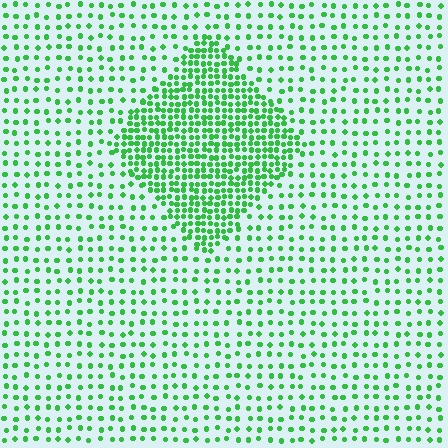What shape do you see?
I see a diamond.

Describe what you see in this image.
The image contains small green elements arranged at two different densities. A diamond-shaped region is visible where the elements are more densely packed than the surrounding area.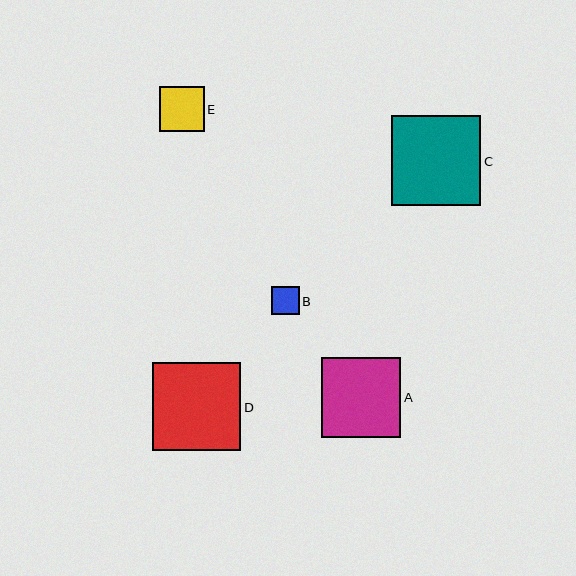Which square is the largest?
Square C is the largest with a size of approximately 90 pixels.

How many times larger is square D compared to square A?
Square D is approximately 1.1 times the size of square A.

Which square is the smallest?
Square B is the smallest with a size of approximately 28 pixels.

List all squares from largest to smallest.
From largest to smallest: C, D, A, E, B.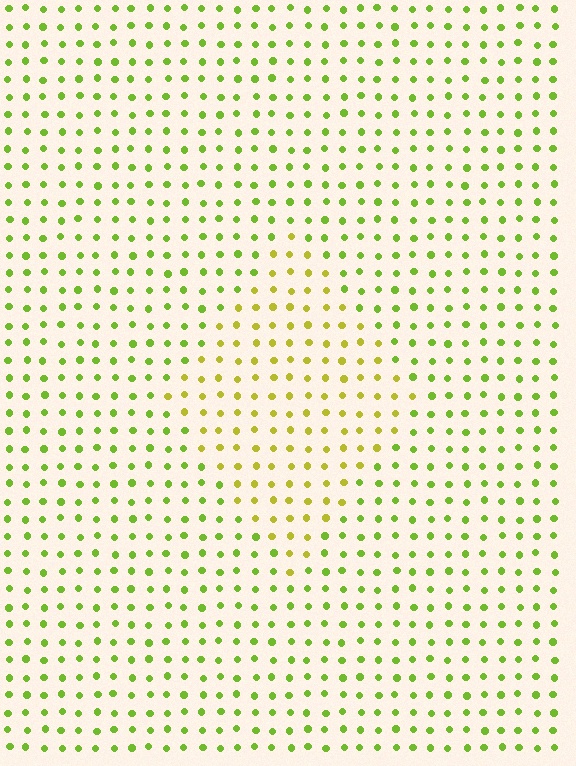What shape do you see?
I see a diamond.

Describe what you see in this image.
The image is filled with small lime elements in a uniform arrangement. A diamond-shaped region is visible where the elements are tinted to a slightly different hue, forming a subtle color boundary.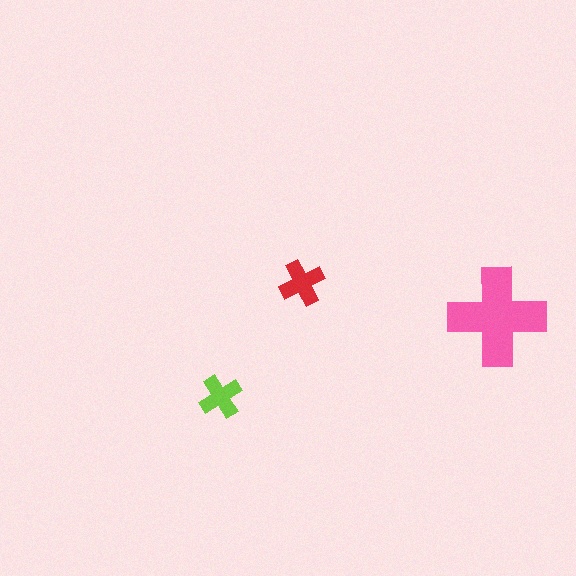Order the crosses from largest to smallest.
the pink one, the red one, the lime one.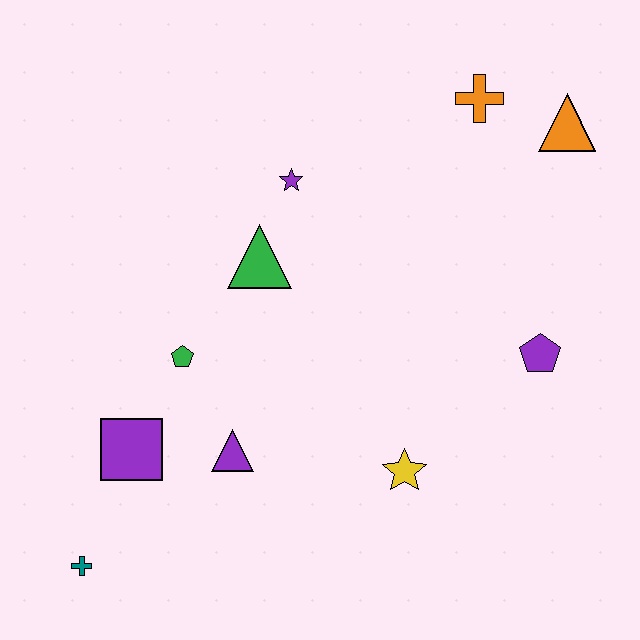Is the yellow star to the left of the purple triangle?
No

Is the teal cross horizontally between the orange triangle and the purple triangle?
No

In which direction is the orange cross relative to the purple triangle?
The orange cross is above the purple triangle.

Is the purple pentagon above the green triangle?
No